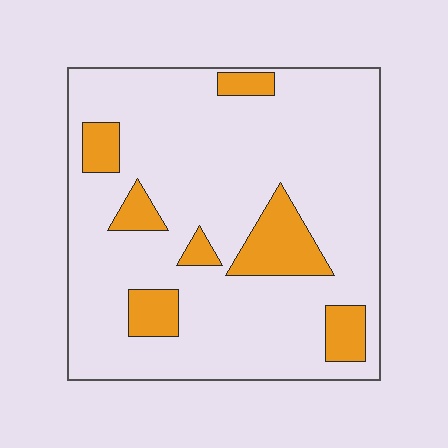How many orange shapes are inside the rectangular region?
7.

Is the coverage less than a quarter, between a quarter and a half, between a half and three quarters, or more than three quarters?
Less than a quarter.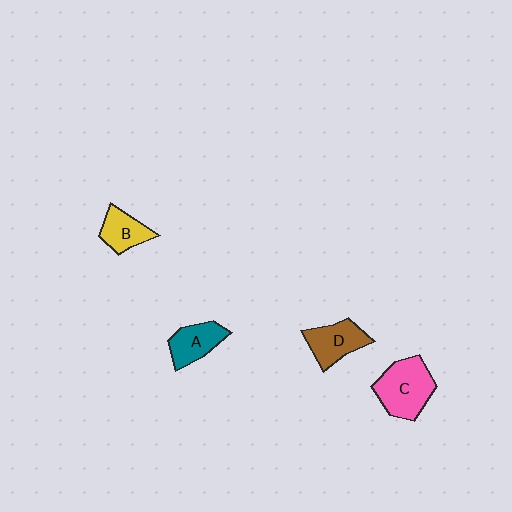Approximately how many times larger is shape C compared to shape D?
Approximately 1.4 times.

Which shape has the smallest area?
Shape B (yellow).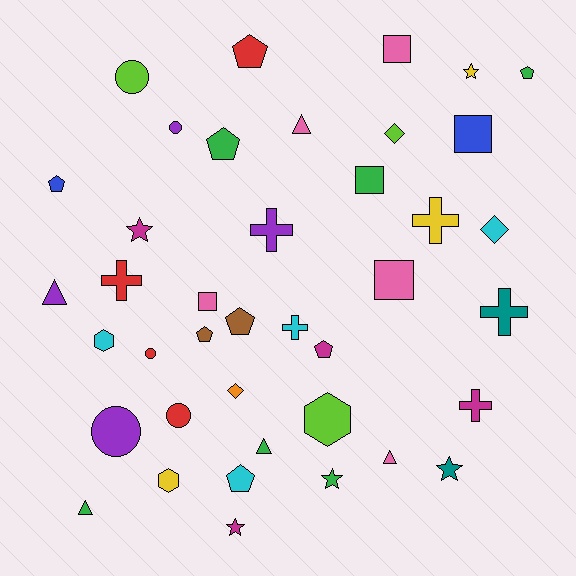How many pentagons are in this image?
There are 8 pentagons.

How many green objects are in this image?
There are 6 green objects.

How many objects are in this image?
There are 40 objects.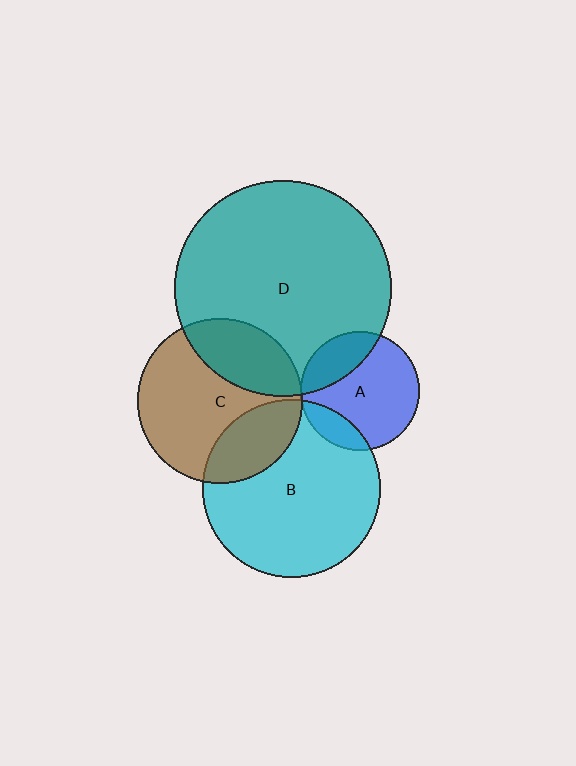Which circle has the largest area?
Circle D (teal).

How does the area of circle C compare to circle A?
Approximately 1.9 times.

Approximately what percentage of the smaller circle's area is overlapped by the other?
Approximately 25%.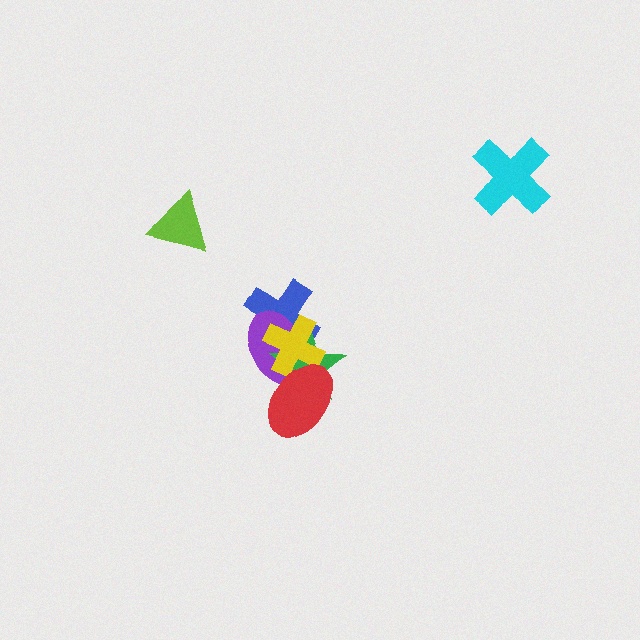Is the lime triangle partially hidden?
No, no other shape covers it.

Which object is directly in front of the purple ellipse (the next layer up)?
The green star is directly in front of the purple ellipse.